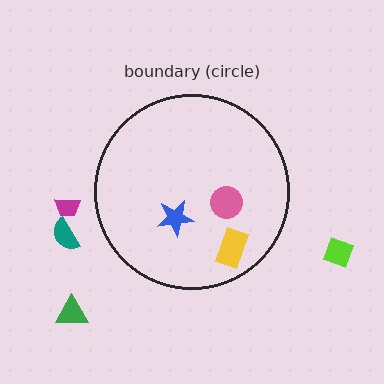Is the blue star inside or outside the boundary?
Inside.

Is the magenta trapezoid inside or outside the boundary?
Outside.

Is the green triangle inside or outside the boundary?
Outside.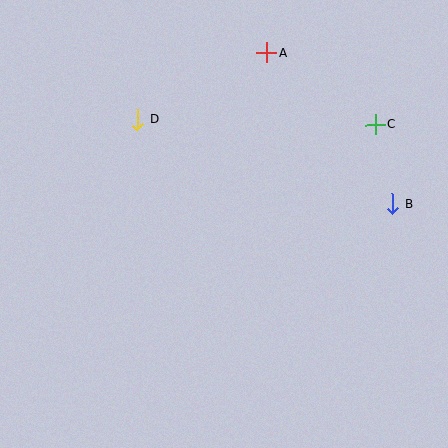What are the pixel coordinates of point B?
Point B is at (393, 204).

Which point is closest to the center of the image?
Point D at (138, 120) is closest to the center.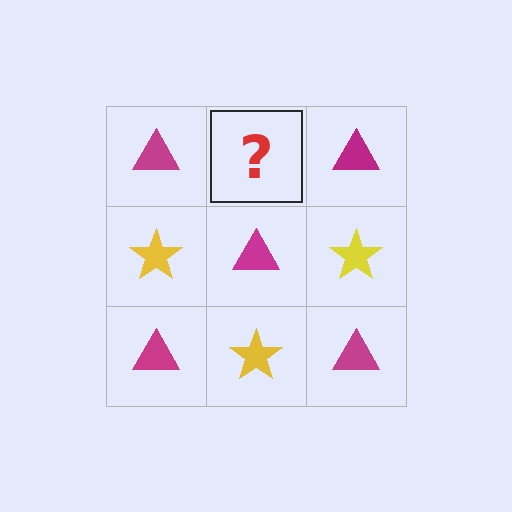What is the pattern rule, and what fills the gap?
The rule is that it alternates magenta triangle and yellow star in a checkerboard pattern. The gap should be filled with a yellow star.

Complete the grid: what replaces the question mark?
The question mark should be replaced with a yellow star.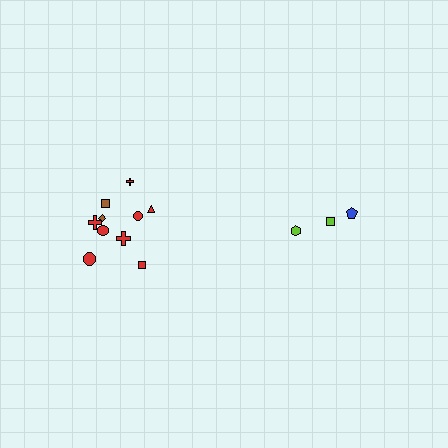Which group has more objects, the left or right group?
The left group.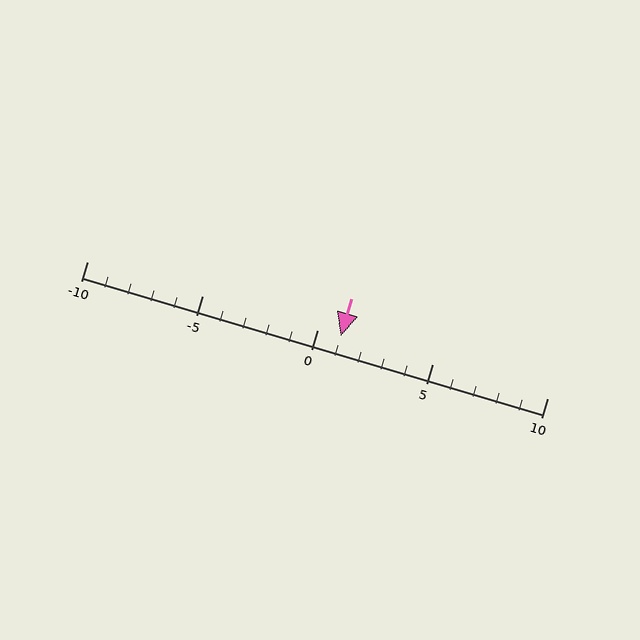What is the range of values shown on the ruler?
The ruler shows values from -10 to 10.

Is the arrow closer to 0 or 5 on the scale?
The arrow is closer to 0.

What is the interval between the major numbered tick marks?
The major tick marks are spaced 5 units apart.